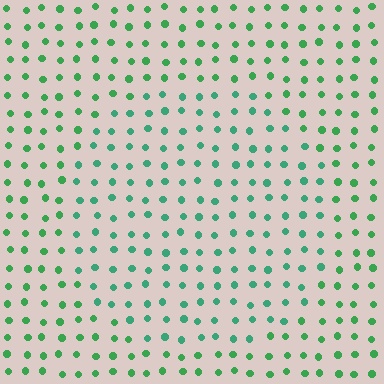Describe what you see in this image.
The image is filled with small green elements in a uniform arrangement. A circle-shaped region is visible where the elements are tinted to a slightly different hue, forming a subtle color boundary.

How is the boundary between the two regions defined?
The boundary is defined purely by a slight shift in hue (about 23 degrees). Spacing, size, and orientation are identical on both sides.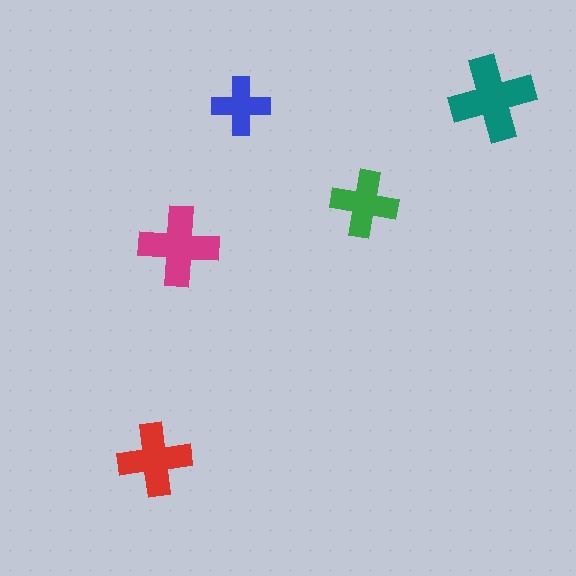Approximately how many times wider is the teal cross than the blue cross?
About 1.5 times wider.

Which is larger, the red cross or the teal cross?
The teal one.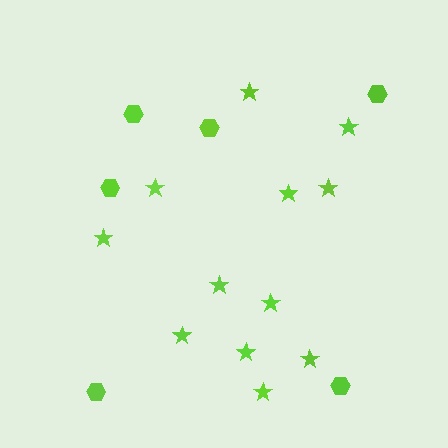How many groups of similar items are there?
There are 2 groups: one group of stars (12) and one group of hexagons (6).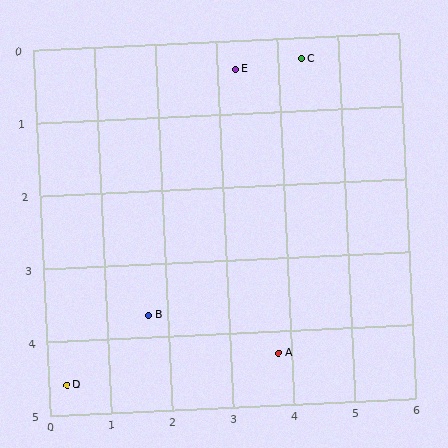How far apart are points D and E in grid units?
Points D and E are about 5.2 grid units apart.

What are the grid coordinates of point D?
Point D is at approximately (0.3, 4.6).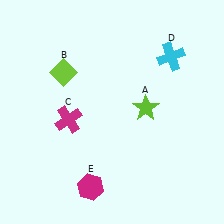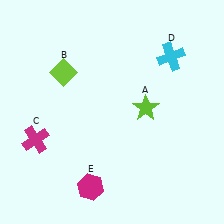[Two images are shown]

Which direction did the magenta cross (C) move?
The magenta cross (C) moved left.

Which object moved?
The magenta cross (C) moved left.